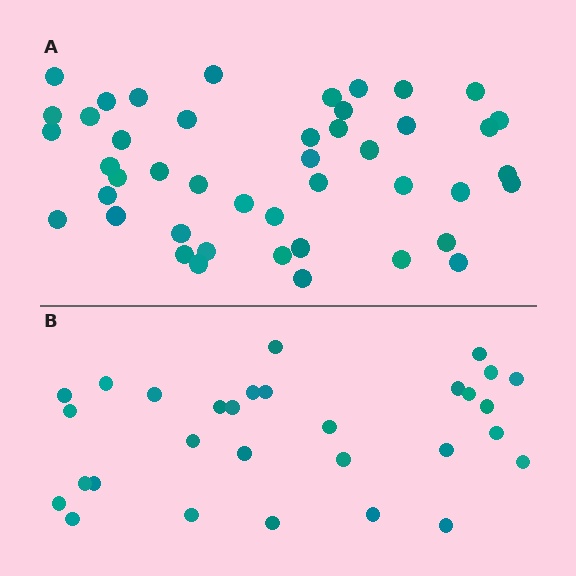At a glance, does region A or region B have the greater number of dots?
Region A (the top region) has more dots.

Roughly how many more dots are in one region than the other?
Region A has approximately 15 more dots than region B.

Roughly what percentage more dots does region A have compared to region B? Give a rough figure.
About 50% more.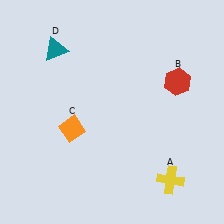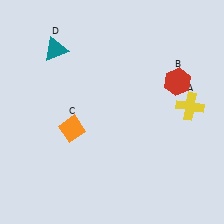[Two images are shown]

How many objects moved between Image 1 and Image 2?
1 object moved between the two images.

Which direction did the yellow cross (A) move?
The yellow cross (A) moved up.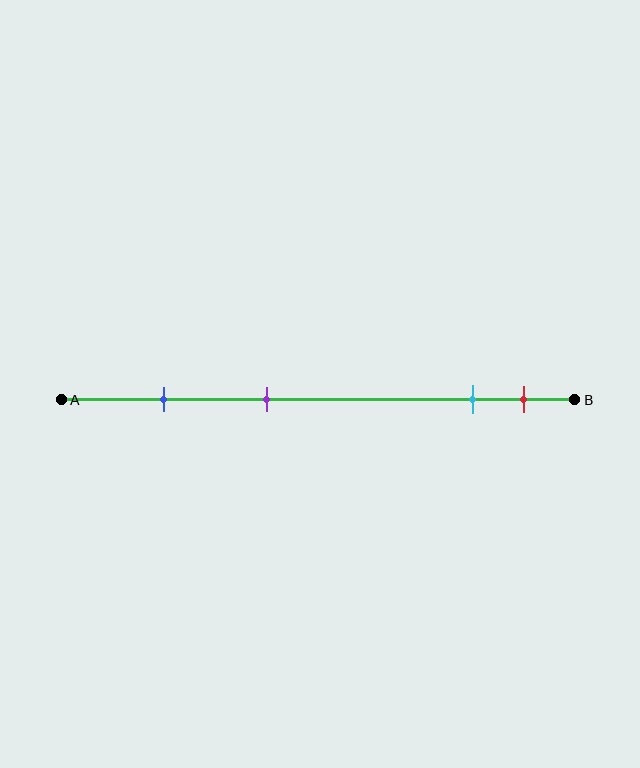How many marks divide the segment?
There are 4 marks dividing the segment.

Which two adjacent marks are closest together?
The cyan and red marks are the closest adjacent pair.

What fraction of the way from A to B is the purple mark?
The purple mark is approximately 40% (0.4) of the way from A to B.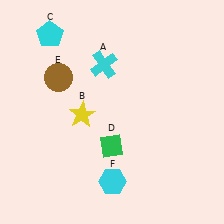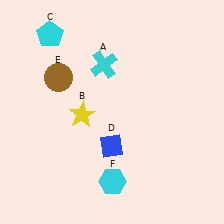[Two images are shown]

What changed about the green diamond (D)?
In Image 1, D is green. In Image 2, it changed to blue.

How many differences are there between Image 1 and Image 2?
There is 1 difference between the two images.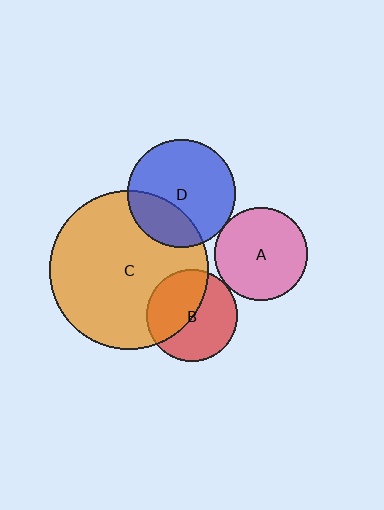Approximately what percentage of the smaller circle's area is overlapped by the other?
Approximately 30%.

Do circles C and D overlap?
Yes.